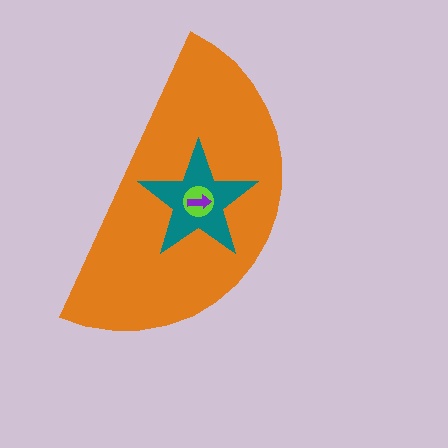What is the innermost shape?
The purple arrow.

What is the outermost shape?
The orange semicircle.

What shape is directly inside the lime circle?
The purple arrow.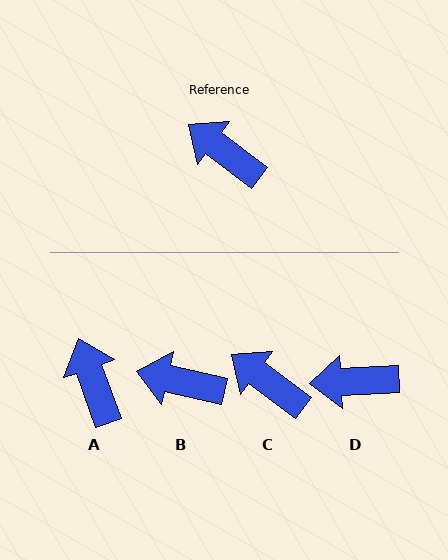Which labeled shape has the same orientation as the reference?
C.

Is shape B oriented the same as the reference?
No, it is off by about 24 degrees.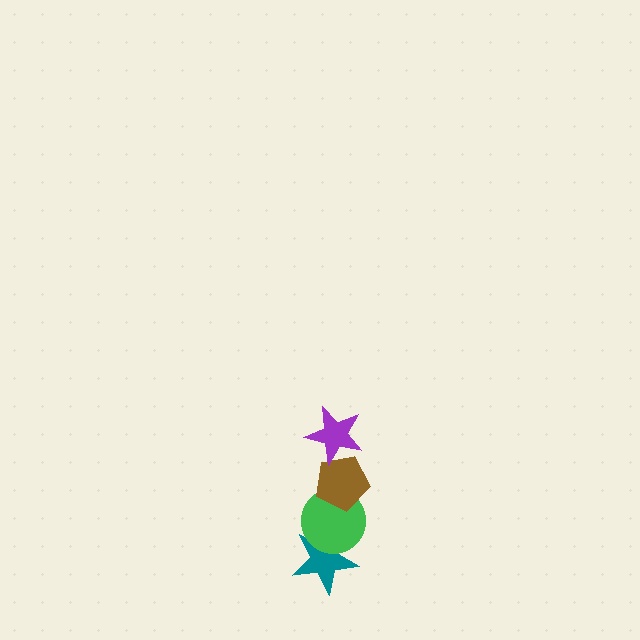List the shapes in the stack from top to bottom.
From top to bottom: the purple star, the brown pentagon, the green circle, the teal star.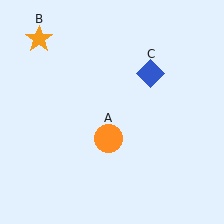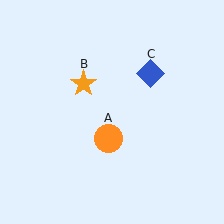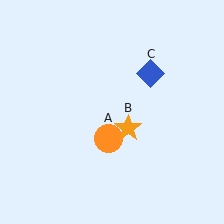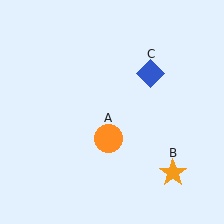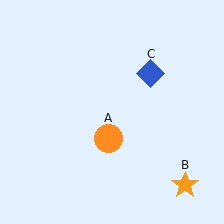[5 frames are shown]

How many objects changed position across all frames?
1 object changed position: orange star (object B).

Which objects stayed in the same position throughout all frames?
Orange circle (object A) and blue diamond (object C) remained stationary.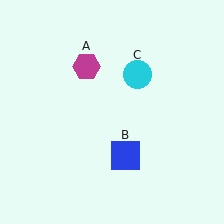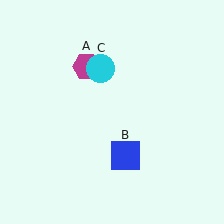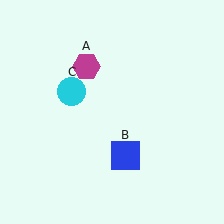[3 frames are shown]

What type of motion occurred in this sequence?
The cyan circle (object C) rotated counterclockwise around the center of the scene.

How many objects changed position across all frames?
1 object changed position: cyan circle (object C).